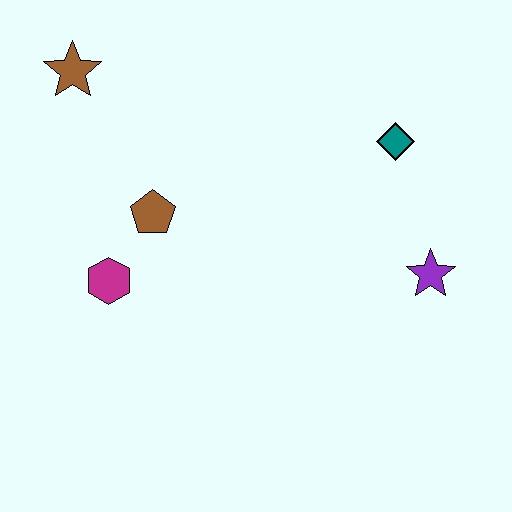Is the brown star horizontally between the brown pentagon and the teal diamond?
No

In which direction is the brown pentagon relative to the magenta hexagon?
The brown pentagon is above the magenta hexagon.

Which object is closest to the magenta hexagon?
The brown pentagon is closest to the magenta hexagon.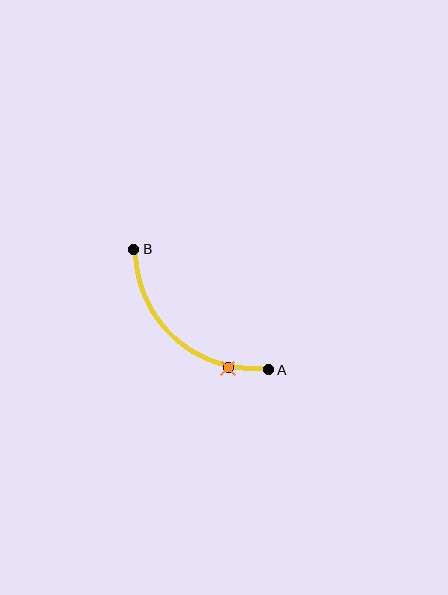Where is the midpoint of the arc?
The arc midpoint is the point on the curve farthest from the straight line joining A and B. It sits below and to the left of that line.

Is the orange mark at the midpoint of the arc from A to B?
No. The orange mark lies on the arc but is closer to endpoint A. The arc midpoint would be at the point on the curve equidistant along the arc from both A and B.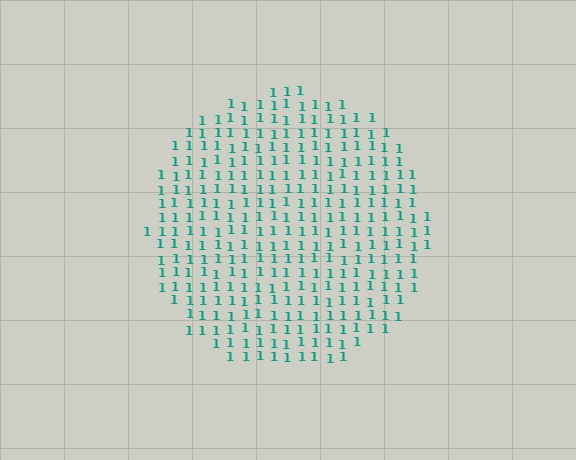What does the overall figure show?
The overall figure shows a circle.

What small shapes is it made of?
It is made of small digit 1's.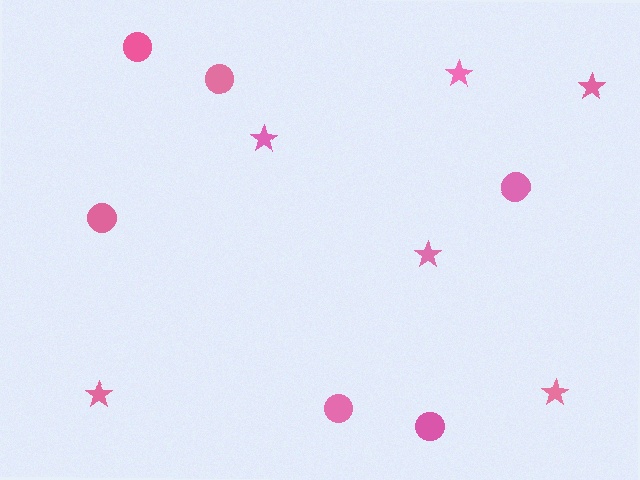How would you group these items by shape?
There are 2 groups: one group of circles (6) and one group of stars (6).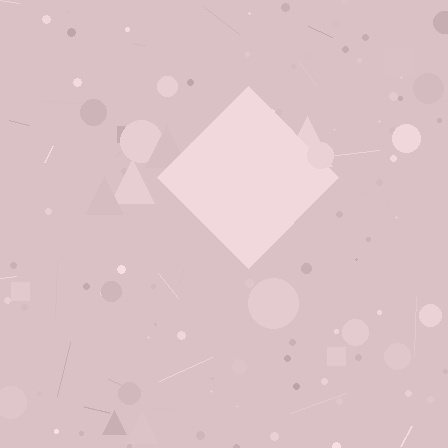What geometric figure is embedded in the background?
A diamond is embedded in the background.